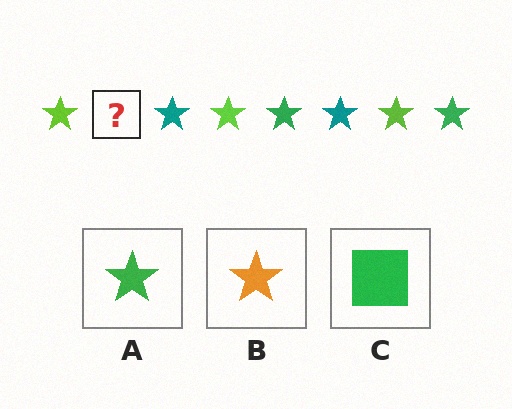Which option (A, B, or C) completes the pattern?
A.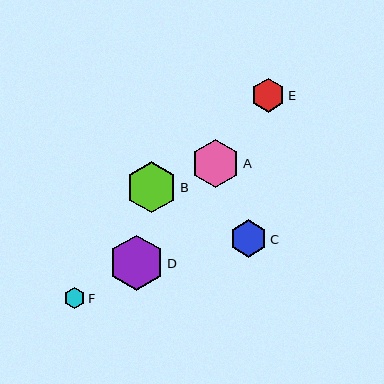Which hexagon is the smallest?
Hexagon F is the smallest with a size of approximately 21 pixels.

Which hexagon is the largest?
Hexagon D is the largest with a size of approximately 55 pixels.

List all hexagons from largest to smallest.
From largest to smallest: D, B, A, C, E, F.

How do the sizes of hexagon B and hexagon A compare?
Hexagon B and hexagon A are approximately the same size.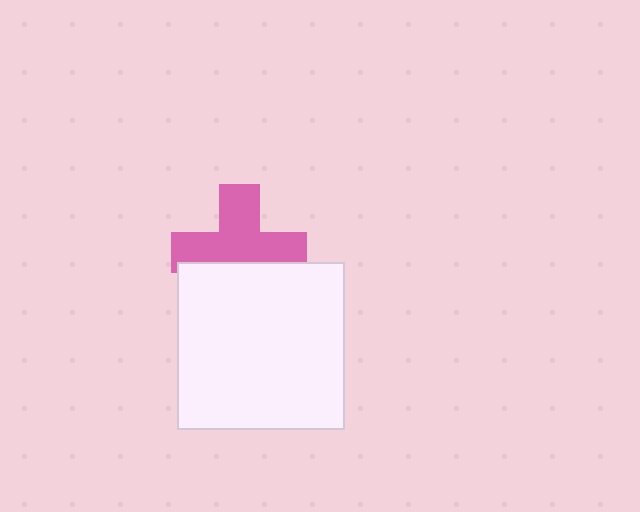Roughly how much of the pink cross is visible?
About half of it is visible (roughly 64%).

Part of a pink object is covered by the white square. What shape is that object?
It is a cross.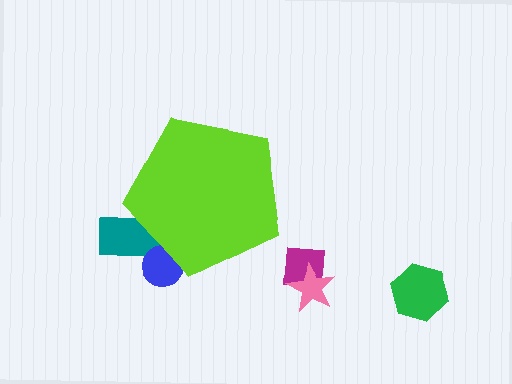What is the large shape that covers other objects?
A lime pentagon.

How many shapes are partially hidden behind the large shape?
2 shapes are partially hidden.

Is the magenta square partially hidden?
No, the magenta square is fully visible.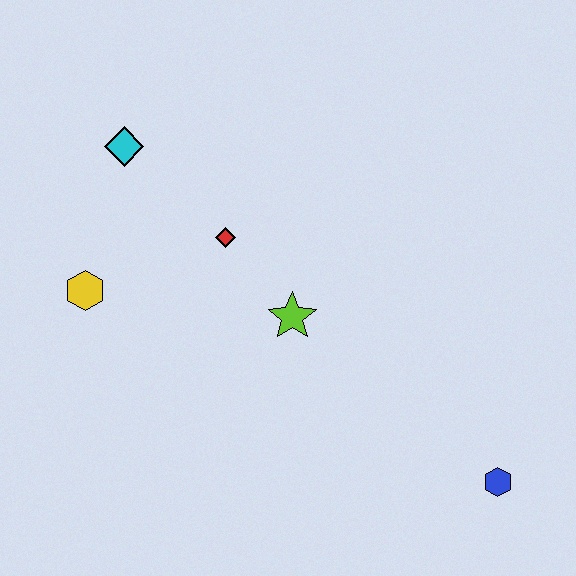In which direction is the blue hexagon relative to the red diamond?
The blue hexagon is to the right of the red diamond.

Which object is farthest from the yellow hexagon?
The blue hexagon is farthest from the yellow hexagon.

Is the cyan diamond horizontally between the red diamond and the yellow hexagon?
Yes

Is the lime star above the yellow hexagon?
No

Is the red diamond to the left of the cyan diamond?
No